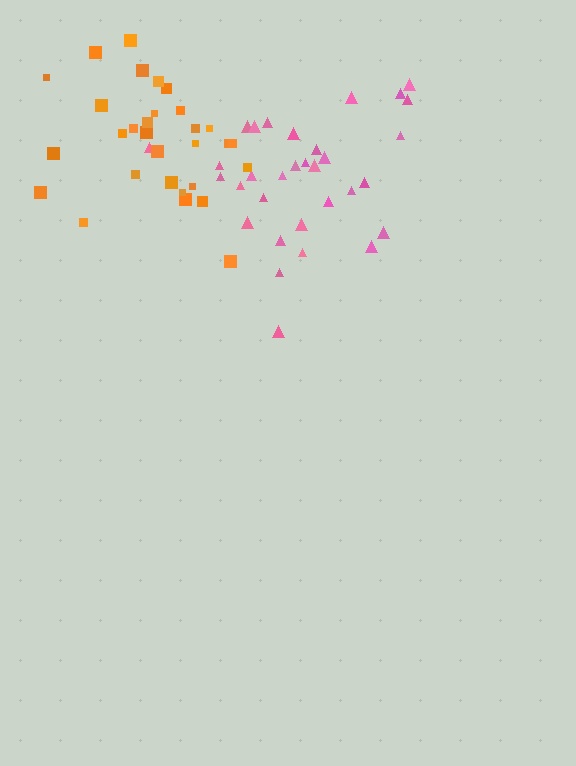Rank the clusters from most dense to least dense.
orange, pink.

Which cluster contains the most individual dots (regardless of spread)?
Pink (32).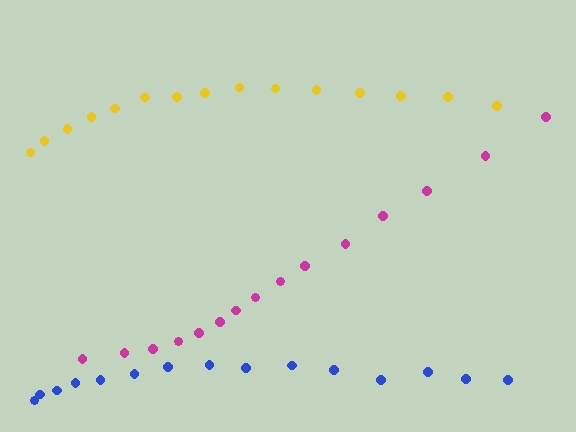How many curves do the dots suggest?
There are 3 distinct paths.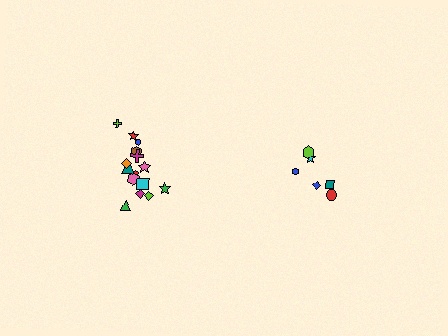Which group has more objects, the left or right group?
The left group.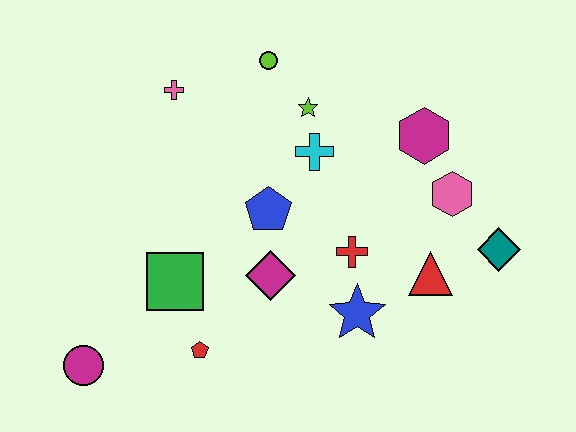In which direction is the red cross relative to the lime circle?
The red cross is below the lime circle.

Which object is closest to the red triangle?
The teal diamond is closest to the red triangle.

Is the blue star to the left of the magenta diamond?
No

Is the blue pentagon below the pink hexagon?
Yes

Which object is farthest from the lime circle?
The magenta circle is farthest from the lime circle.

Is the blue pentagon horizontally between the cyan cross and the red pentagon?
Yes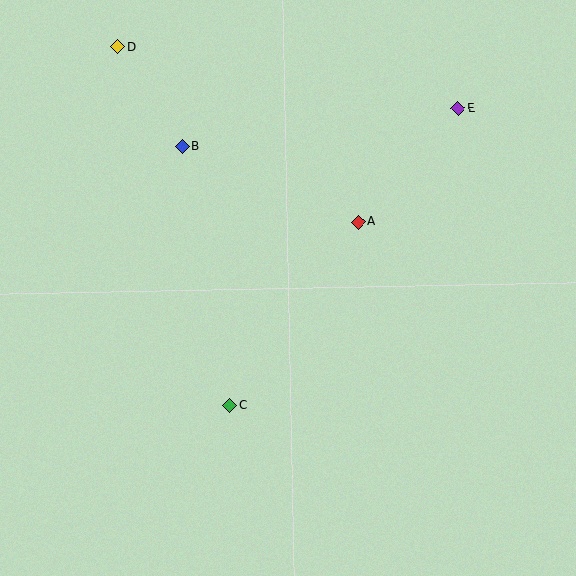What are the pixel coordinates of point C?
Point C is at (230, 405).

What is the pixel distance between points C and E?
The distance between C and E is 374 pixels.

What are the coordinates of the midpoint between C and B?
The midpoint between C and B is at (206, 276).